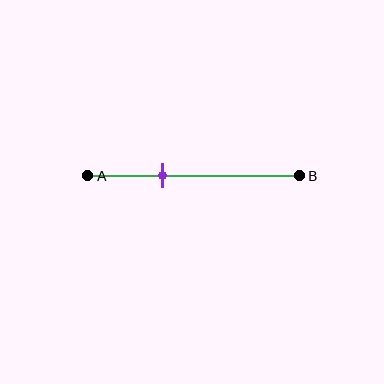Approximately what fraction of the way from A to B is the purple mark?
The purple mark is approximately 35% of the way from A to B.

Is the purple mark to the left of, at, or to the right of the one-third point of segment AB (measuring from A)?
The purple mark is approximately at the one-third point of segment AB.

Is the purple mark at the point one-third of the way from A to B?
Yes, the mark is approximately at the one-third point.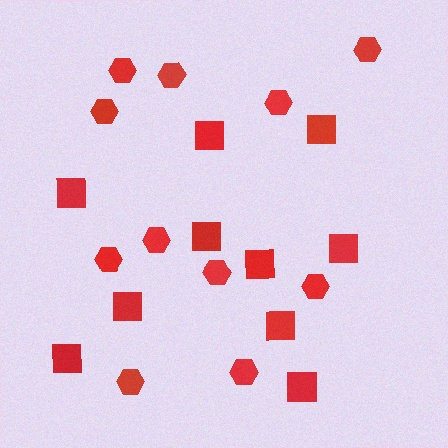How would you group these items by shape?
There are 2 groups: one group of squares (10) and one group of hexagons (11).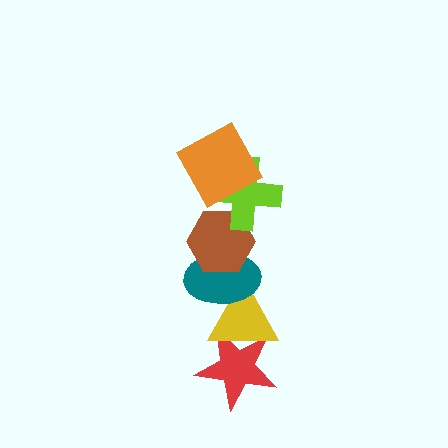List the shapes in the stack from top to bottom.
From top to bottom: the orange square, the lime cross, the brown hexagon, the teal ellipse, the yellow triangle, the red star.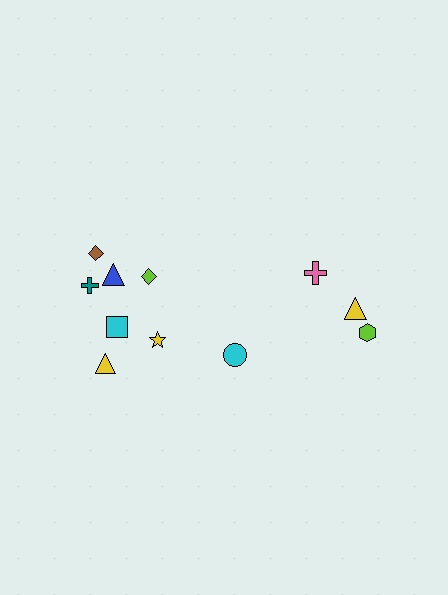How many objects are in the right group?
There are 4 objects.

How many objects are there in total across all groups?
There are 11 objects.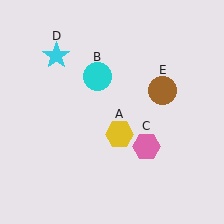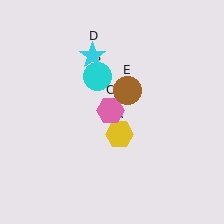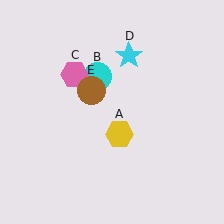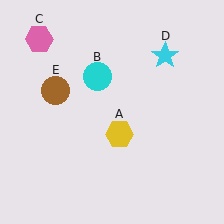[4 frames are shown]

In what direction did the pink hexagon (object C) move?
The pink hexagon (object C) moved up and to the left.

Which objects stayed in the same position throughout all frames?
Yellow hexagon (object A) and cyan circle (object B) remained stationary.